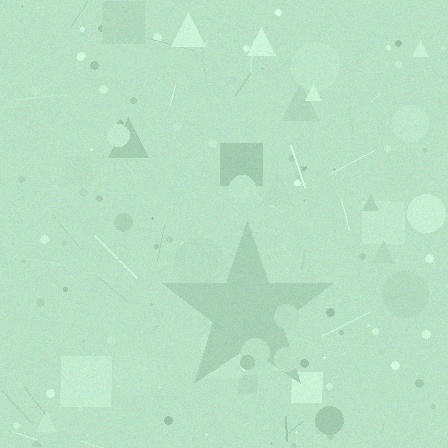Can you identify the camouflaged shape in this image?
The camouflaged shape is a star.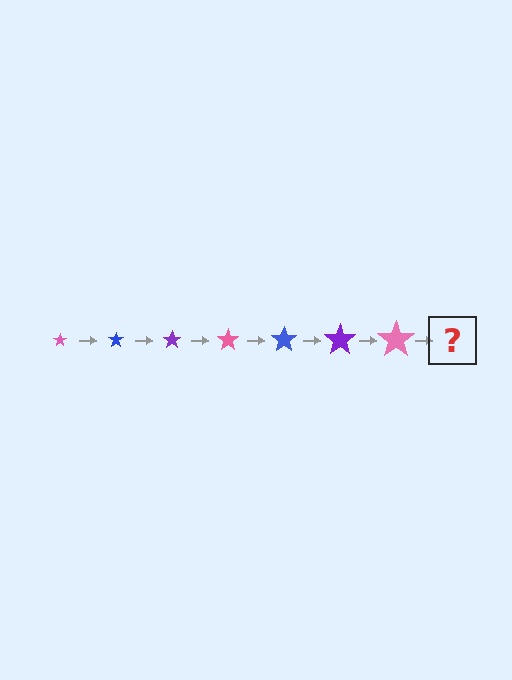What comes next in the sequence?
The next element should be a blue star, larger than the previous one.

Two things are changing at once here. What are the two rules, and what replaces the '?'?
The two rules are that the star grows larger each step and the color cycles through pink, blue, and purple. The '?' should be a blue star, larger than the previous one.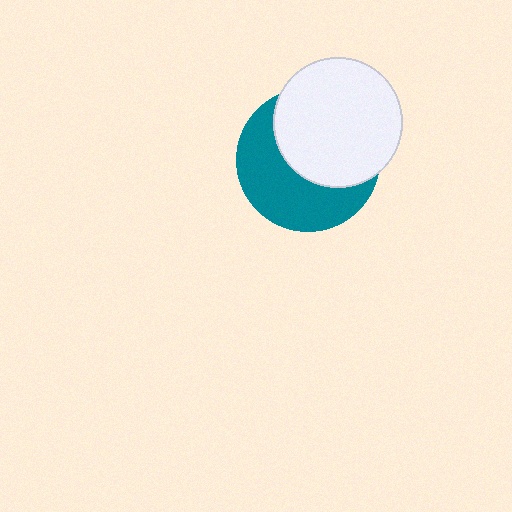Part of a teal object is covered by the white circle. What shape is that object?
It is a circle.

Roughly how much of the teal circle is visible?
About half of it is visible (roughly 49%).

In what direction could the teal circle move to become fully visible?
The teal circle could move toward the lower-left. That would shift it out from behind the white circle entirely.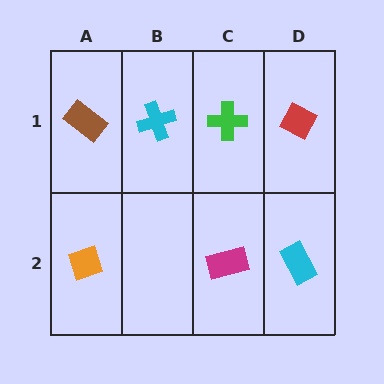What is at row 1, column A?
A brown rectangle.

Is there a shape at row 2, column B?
No, that cell is empty.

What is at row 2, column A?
An orange diamond.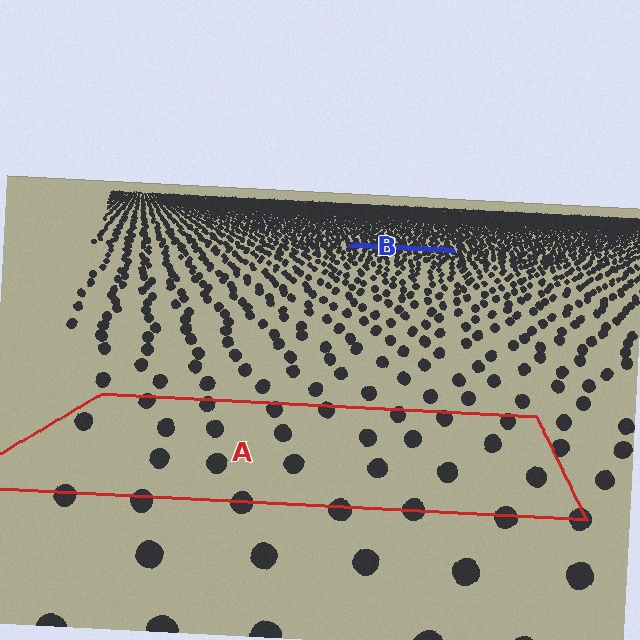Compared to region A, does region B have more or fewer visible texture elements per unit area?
Region B has more texture elements per unit area — they are packed more densely because it is farther away.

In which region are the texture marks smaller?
The texture marks are smaller in region B, because it is farther away.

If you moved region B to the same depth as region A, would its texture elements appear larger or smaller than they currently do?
They would appear larger. At a closer depth, the same texture elements are projected at a bigger on-screen size.